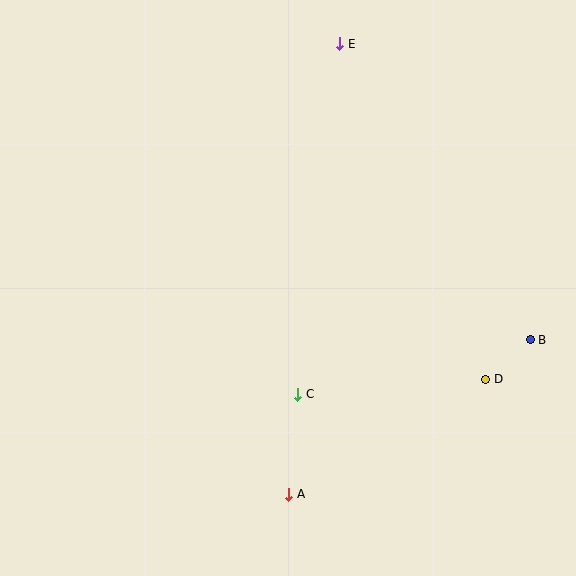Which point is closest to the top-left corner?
Point E is closest to the top-left corner.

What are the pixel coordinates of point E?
Point E is at (340, 44).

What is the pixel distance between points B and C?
The distance between B and C is 239 pixels.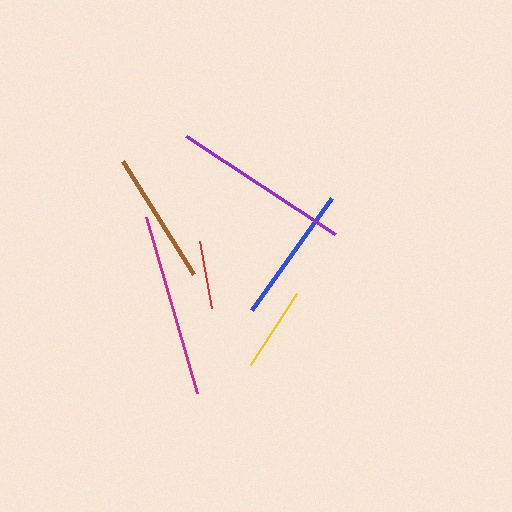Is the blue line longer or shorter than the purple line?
The purple line is longer than the blue line.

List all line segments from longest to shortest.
From longest to shortest: magenta, purple, blue, brown, yellow, red.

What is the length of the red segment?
The red segment is approximately 67 pixels long.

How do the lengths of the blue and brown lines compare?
The blue and brown lines are approximately the same length.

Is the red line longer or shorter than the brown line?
The brown line is longer than the red line.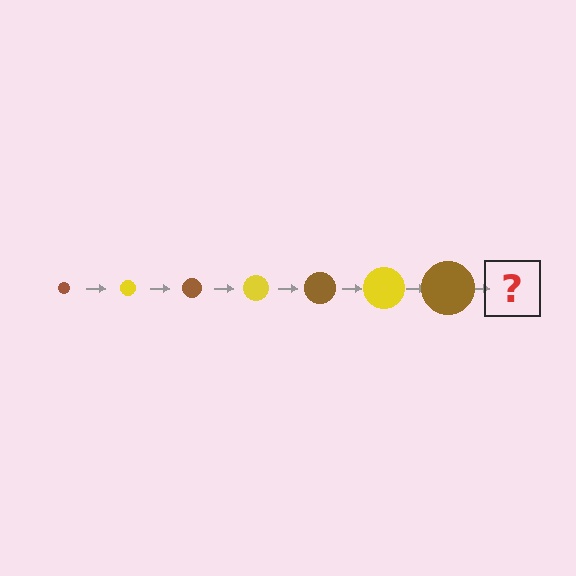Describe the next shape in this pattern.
It should be a yellow circle, larger than the previous one.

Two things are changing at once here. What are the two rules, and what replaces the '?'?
The two rules are that the circle grows larger each step and the color cycles through brown and yellow. The '?' should be a yellow circle, larger than the previous one.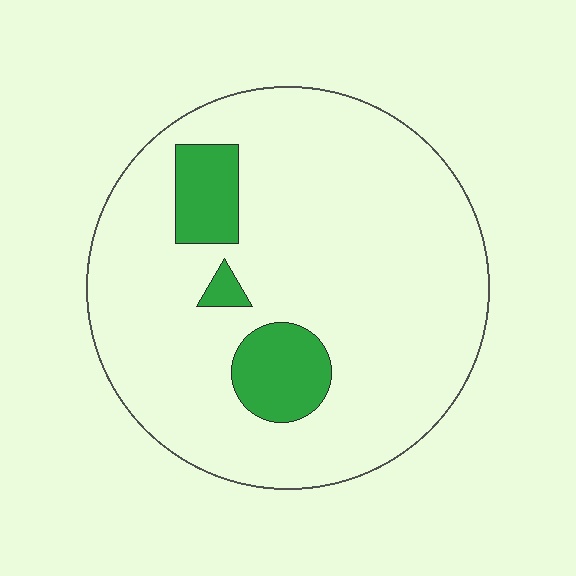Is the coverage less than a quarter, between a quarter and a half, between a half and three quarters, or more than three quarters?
Less than a quarter.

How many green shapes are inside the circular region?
3.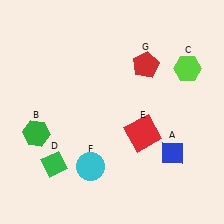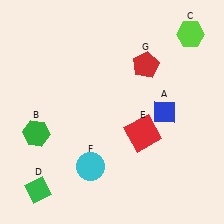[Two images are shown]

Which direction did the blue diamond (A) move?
The blue diamond (A) moved up.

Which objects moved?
The objects that moved are: the blue diamond (A), the lime hexagon (C), the green diamond (D).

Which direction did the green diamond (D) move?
The green diamond (D) moved down.